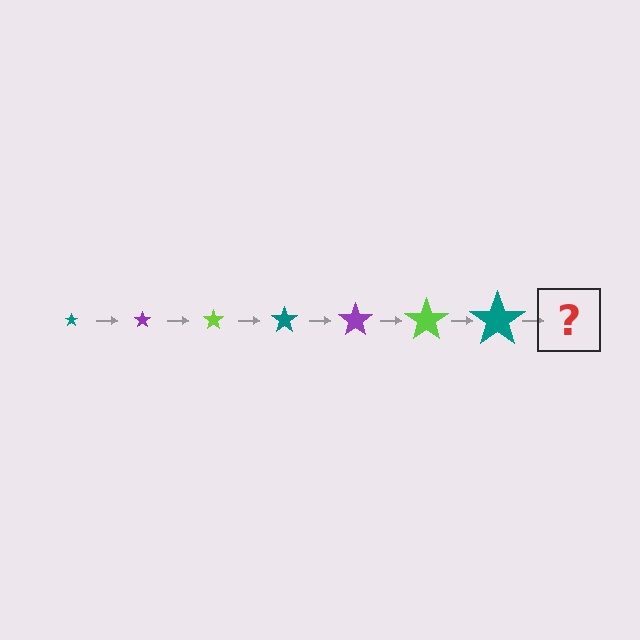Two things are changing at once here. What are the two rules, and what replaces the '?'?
The two rules are that the star grows larger each step and the color cycles through teal, purple, and lime. The '?' should be a purple star, larger than the previous one.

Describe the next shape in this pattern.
It should be a purple star, larger than the previous one.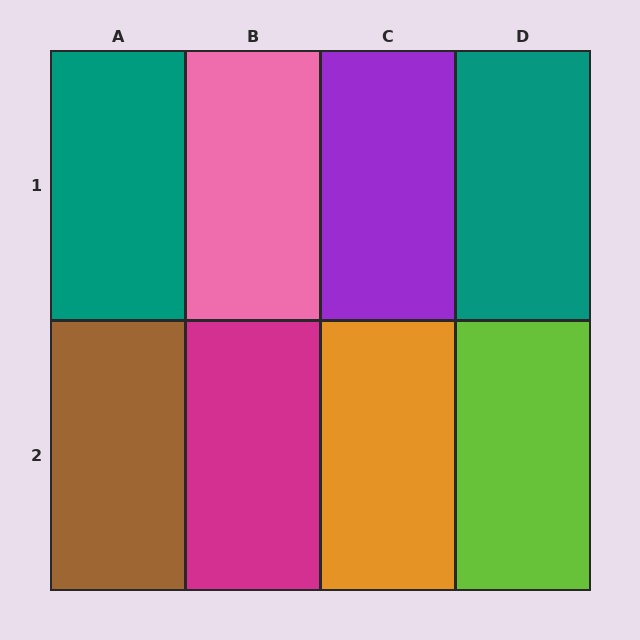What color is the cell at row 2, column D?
Lime.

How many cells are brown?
1 cell is brown.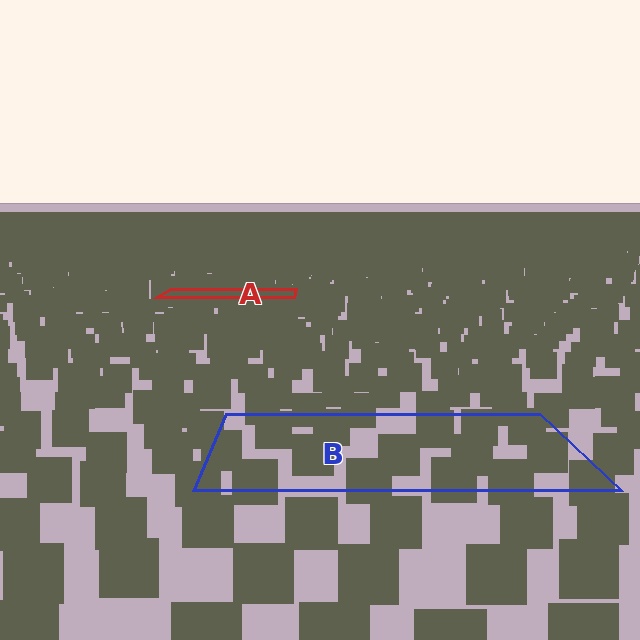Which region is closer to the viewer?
Region B is closer. The texture elements there are larger and more spread out.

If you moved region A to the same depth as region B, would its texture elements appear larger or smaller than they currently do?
They would appear larger. At a closer depth, the same texture elements are projected at a bigger on-screen size.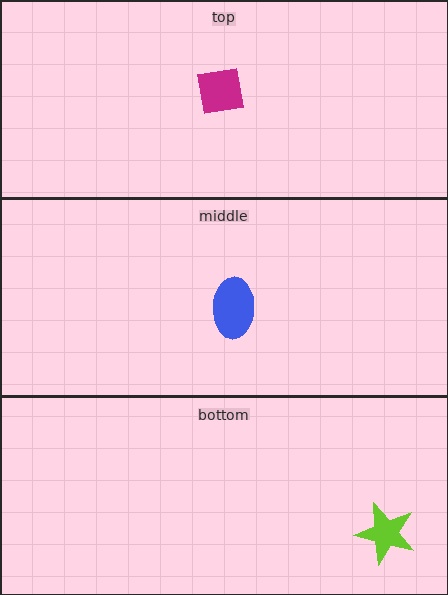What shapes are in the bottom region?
The lime star.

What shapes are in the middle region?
The blue ellipse.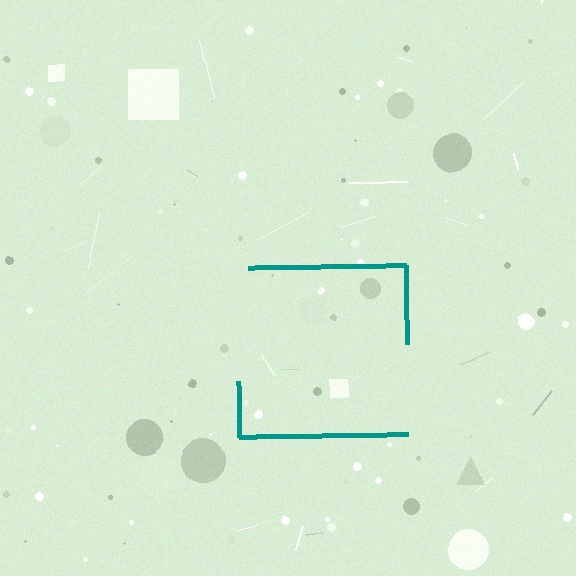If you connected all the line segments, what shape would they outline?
They would outline a square.